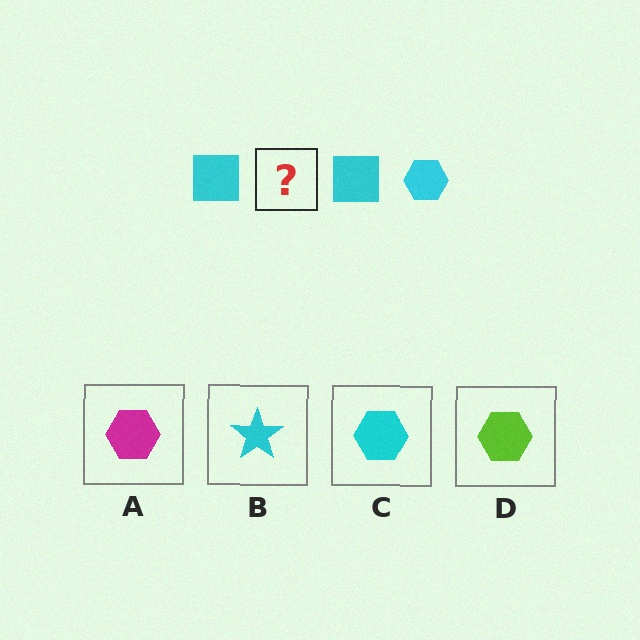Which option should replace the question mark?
Option C.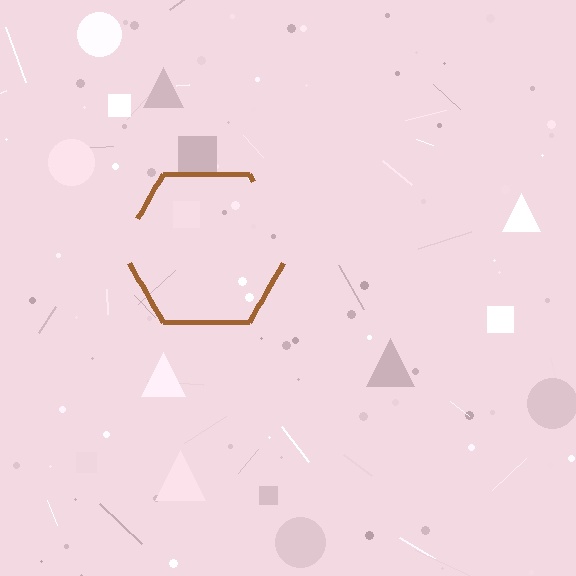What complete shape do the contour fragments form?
The contour fragments form a hexagon.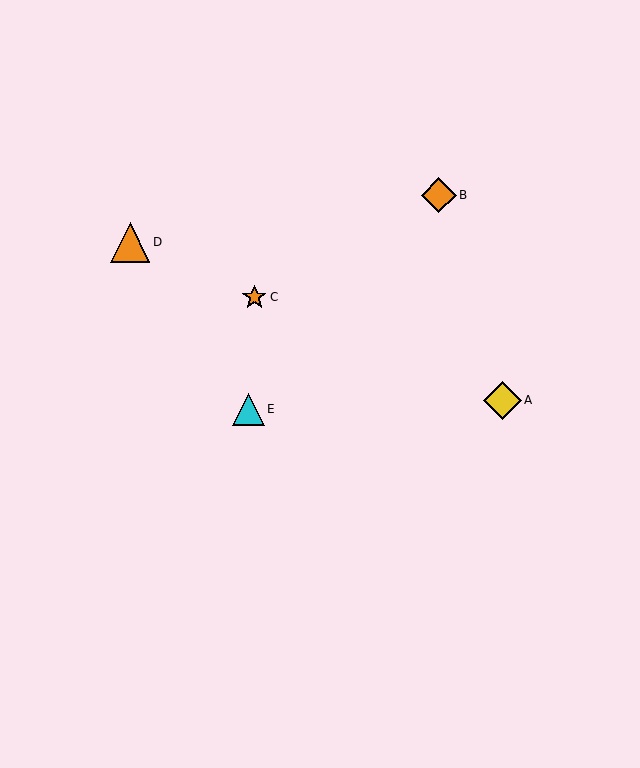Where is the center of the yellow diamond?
The center of the yellow diamond is at (502, 400).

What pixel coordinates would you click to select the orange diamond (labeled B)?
Click at (439, 195) to select the orange diamond B.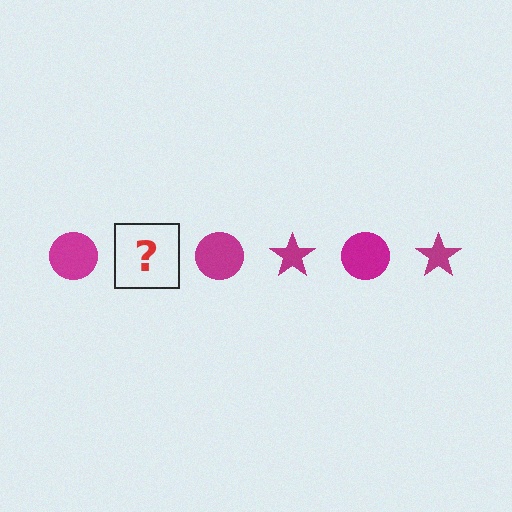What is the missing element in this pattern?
The missing element is a magenta star.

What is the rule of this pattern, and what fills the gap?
The rule is that the pattern cycles through circle, star shapes in magenta. The gap should be filled with a magenta star.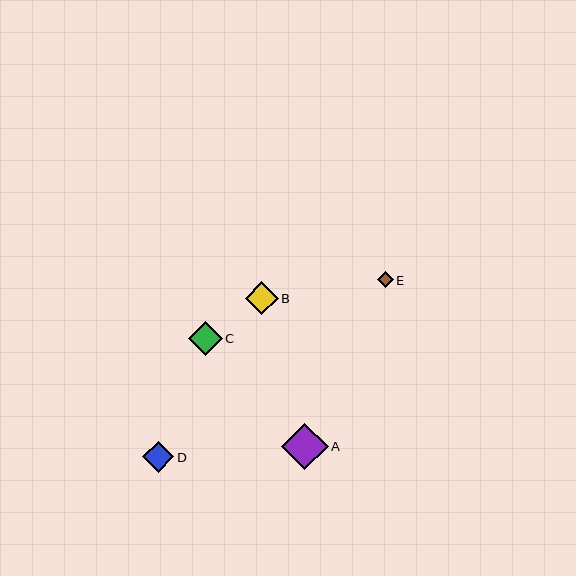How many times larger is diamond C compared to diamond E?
Diamond C is approximately 2.2 times the size of diamond E.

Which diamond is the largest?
Diamond A is the largest with a size of approximately 46 pixels.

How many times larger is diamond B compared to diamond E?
Diamond B is approximately 2.1 times the size of diamond E.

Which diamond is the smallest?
Diamond E is the smallest with a size of approximately 16 pixels.